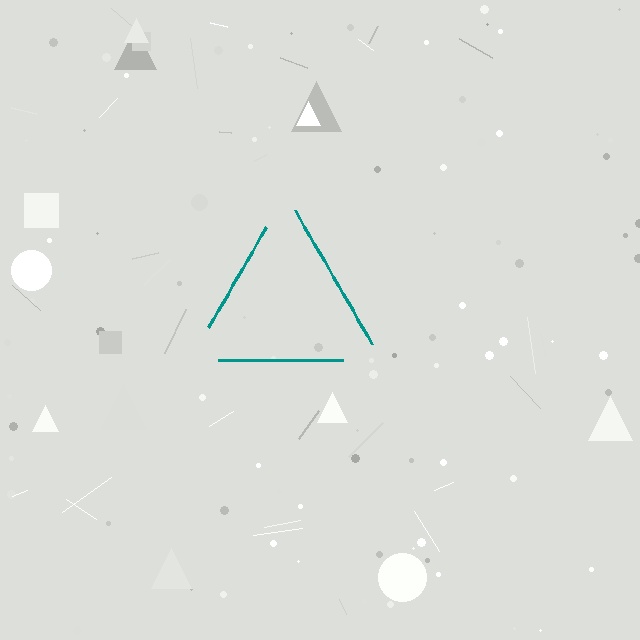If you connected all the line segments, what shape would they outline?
They would outline a triangle.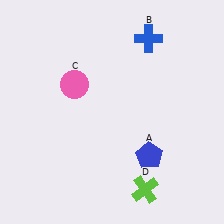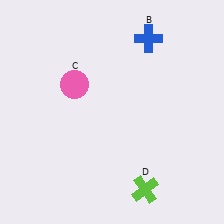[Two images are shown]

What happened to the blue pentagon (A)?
The blue pentagon (A) was removed in Image 2. It was in the bottom-right area of Image 1.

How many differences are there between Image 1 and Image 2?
There is 1 difference between the two images.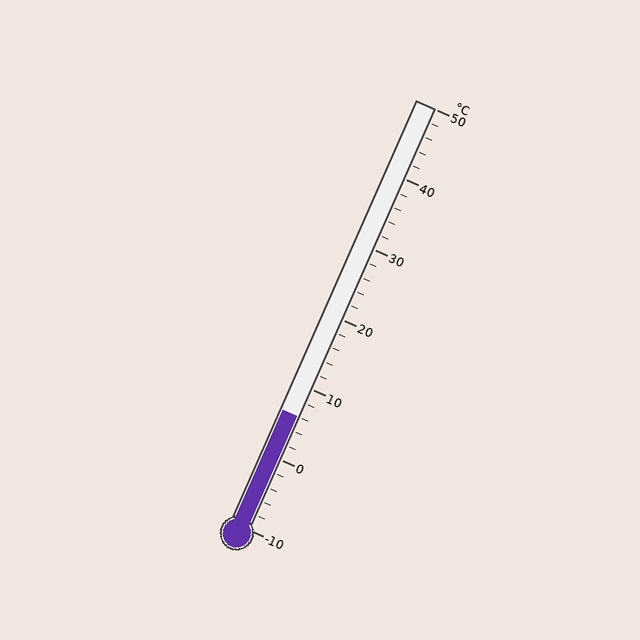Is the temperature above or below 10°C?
The temperature is below 10°C.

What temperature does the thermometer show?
The thermometer shows approximately 6°C.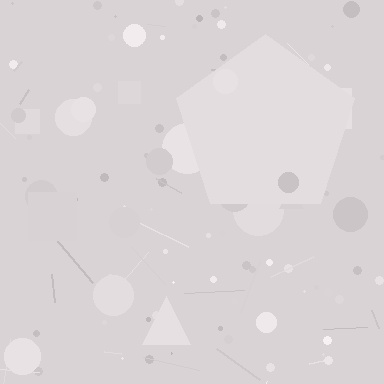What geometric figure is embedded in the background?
A pentagon is embedded in the background.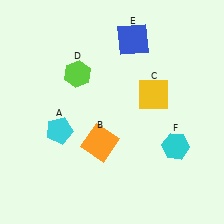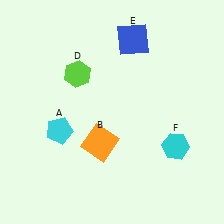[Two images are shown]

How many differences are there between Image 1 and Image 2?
There is 1 difference between the two images.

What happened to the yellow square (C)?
The yellow square (C) was removed in Image 2. It was in the top-right area of Image 1.